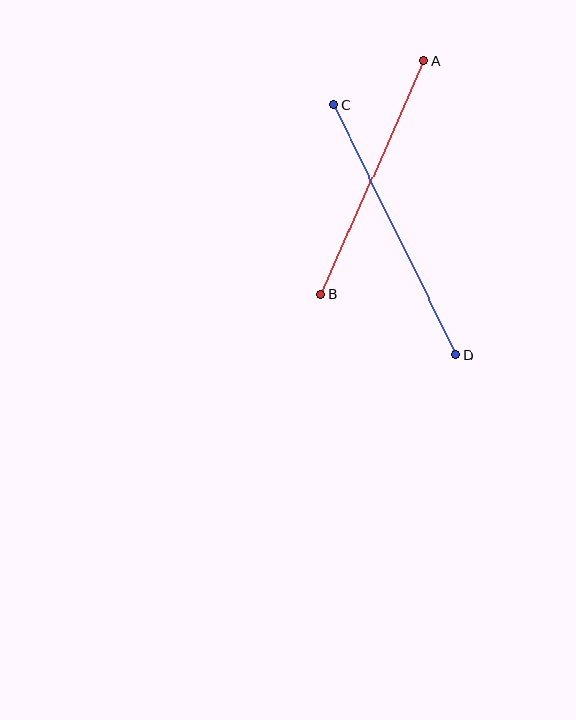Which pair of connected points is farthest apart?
Points C and D are farthest apart.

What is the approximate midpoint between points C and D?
The midpoint is at approximately (395, 230) pixels.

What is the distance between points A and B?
The distance is approximately 256 pixels.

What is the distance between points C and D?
The distance is approximately 278 pixels.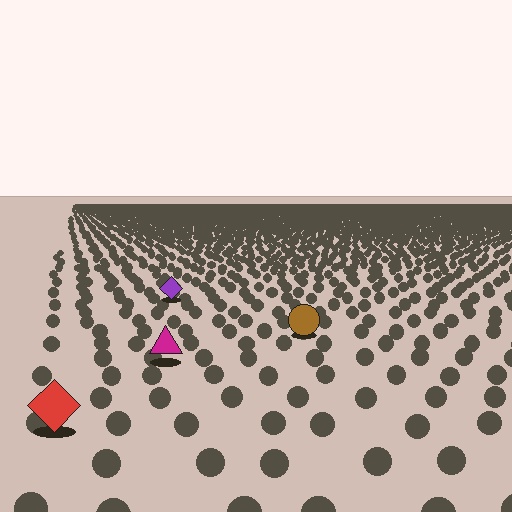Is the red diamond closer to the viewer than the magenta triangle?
Yes. The red diamond is closer — you can tell from the texture gradient: the ground texture is coarser near it.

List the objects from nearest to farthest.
From nearest to farthest: the red diamond, the magenta triangle, the brown circle, the purple diamond.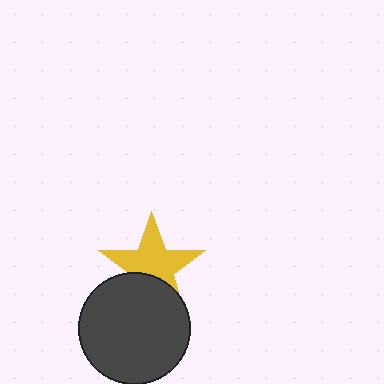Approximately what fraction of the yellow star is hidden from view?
Roughly 33% of the yellow star is hidden behind the dark gray circle.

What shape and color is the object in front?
The object in front is a dark gray circle.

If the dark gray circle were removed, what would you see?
You would see the complete yellow star.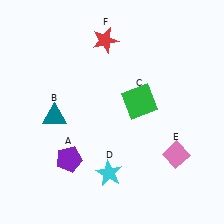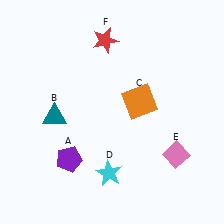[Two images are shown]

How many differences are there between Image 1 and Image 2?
There is 1 difference between the two images.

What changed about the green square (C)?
In Image 1, C is green. In Image 2, it changed to orange.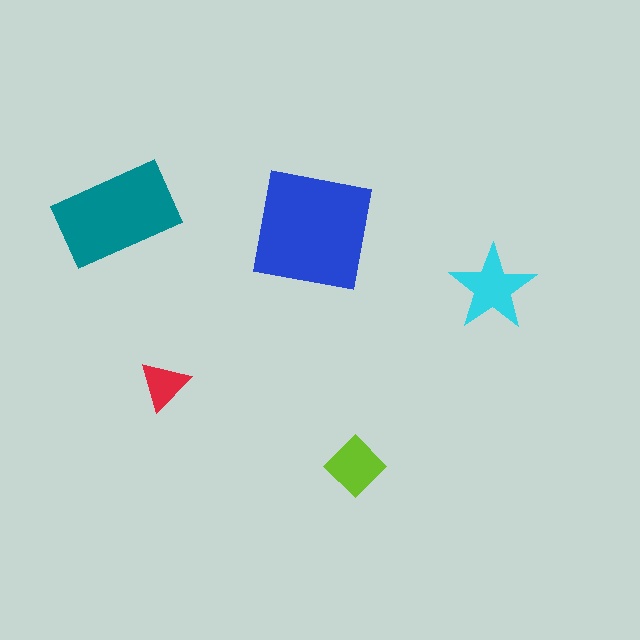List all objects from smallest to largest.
The red triangle, the lime diamond, the cyan star, the teal rectangle, the blue square.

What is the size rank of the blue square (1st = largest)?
1st.